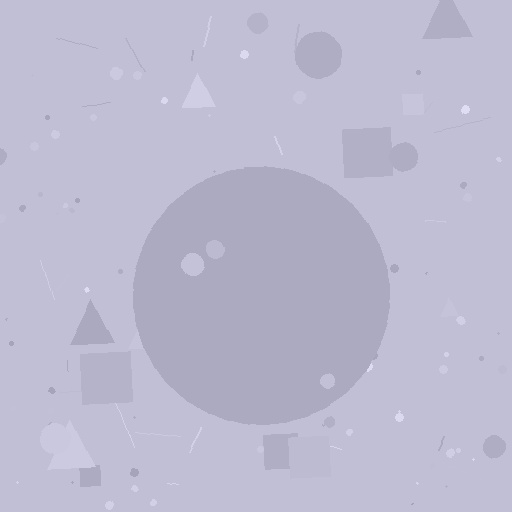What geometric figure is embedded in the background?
A circle is embedded in the background.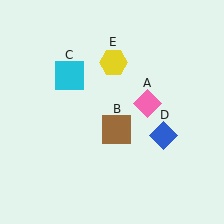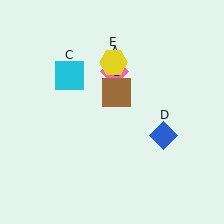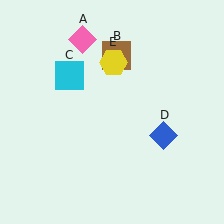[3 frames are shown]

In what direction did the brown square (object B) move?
The brown square (object B) moved up.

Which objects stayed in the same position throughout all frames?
Cyan square (object C) and blue diamond (object D) and yellow hexagon (object E) remained stationary.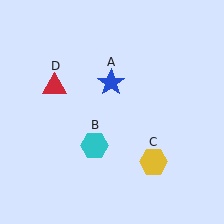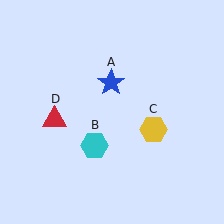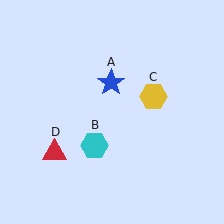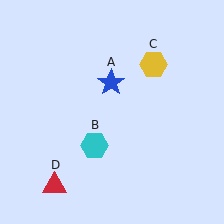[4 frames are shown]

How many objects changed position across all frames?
2 objects changed position: yellow hexagon (object C), red triangle (object D).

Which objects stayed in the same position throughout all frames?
Blue star (object A) and cyan hexagon (object B) remained stationary.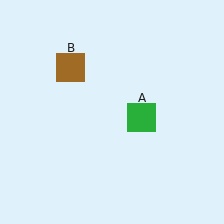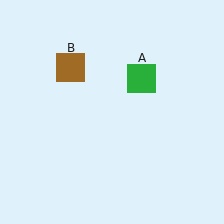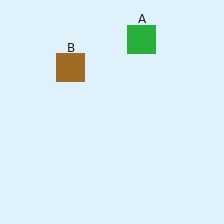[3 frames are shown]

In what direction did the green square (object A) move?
The green square (object A) moved up.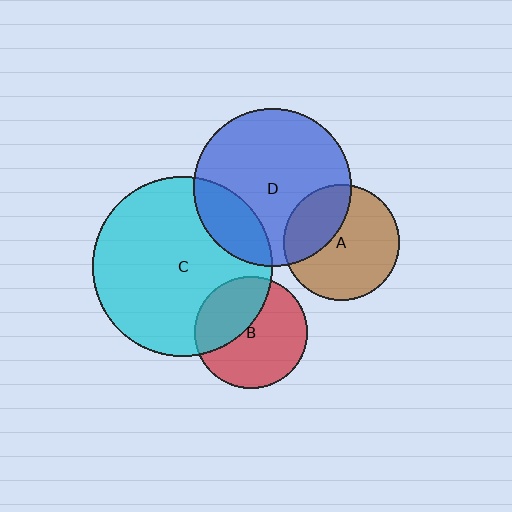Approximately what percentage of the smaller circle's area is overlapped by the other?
Approximately 40%.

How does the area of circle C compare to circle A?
Approximately 2.4 times.